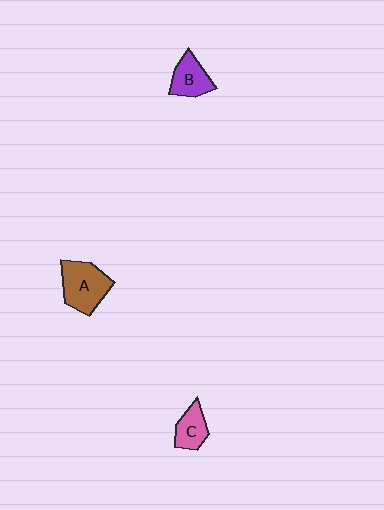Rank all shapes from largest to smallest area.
From largest to smallest: A (brown), B (purple), C (pink).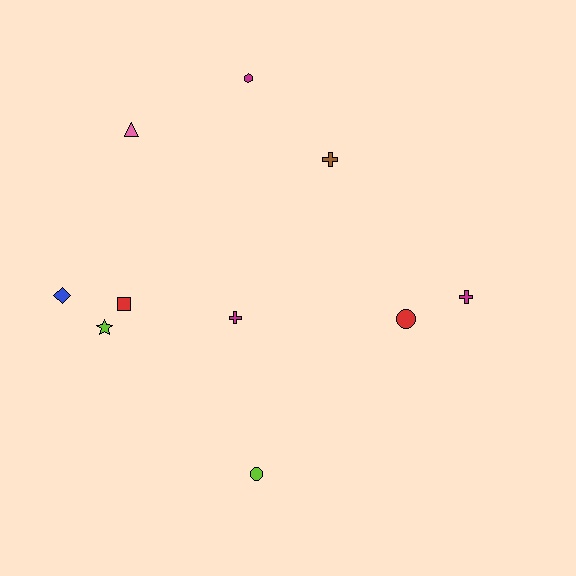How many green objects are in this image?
There are no green objects.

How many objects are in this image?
There are 10 objects.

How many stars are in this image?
There is 1 star.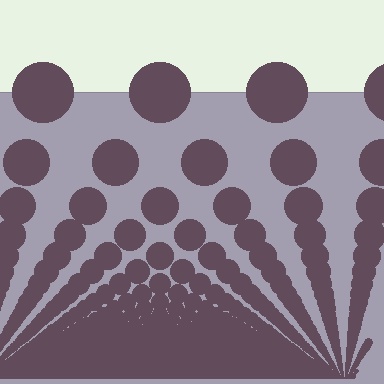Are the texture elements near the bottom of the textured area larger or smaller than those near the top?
Smaller. The gradient is inverted — elements near the bottom are smaller and denser.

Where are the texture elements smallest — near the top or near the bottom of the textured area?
Near the bottom.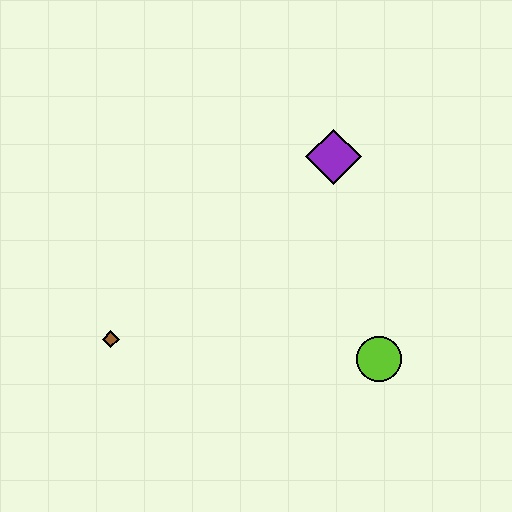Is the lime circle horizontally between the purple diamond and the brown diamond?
No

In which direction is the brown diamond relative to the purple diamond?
The brown diamond is to the left of the purple diamond.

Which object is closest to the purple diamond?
The lime circle is closest to the purple diamond.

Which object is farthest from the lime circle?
The brown diamond is farthest from the lime circle.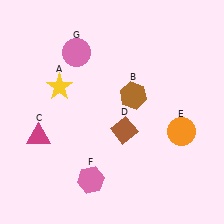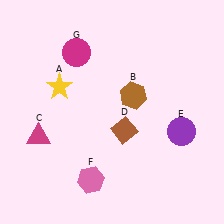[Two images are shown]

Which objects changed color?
E changed from orange to purple. G changed from pink to magenta.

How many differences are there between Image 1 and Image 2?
There are 2 differences between the two images.